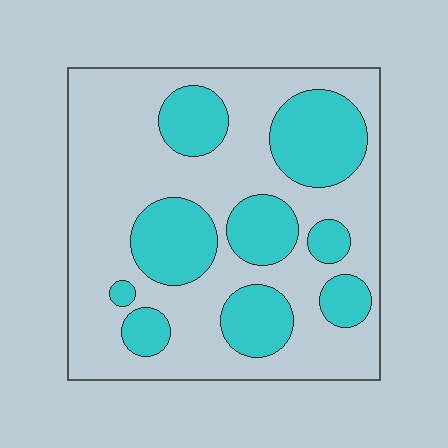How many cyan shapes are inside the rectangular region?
9.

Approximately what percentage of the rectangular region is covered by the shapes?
Approximately 35%.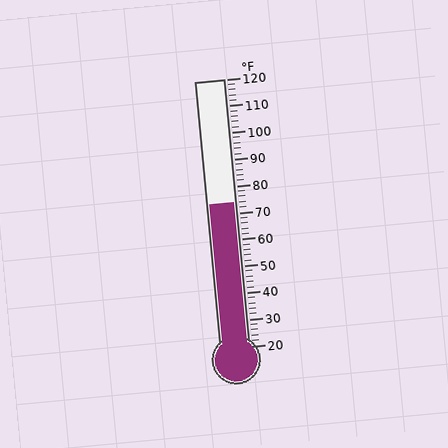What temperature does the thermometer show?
The thermometer shows approximately 74°F.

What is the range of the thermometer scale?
The thermometer scale ranges from 20°F to 120°F.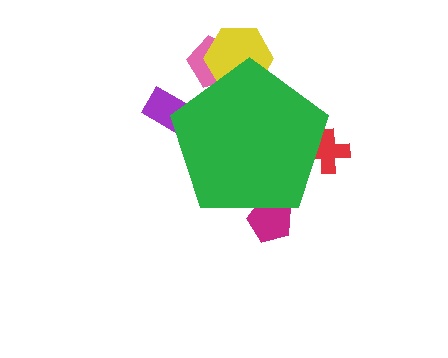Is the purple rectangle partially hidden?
Yes, the purple rectangle is partially hidden behind the green pentagon.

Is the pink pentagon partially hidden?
Yes, the pink pentagon is partially hidden behind the green pentagon.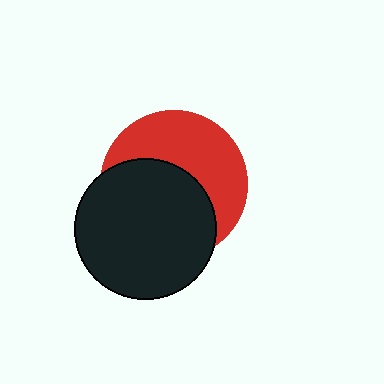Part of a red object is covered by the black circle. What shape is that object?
It is a circle.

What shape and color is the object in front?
The object in front is a black circle.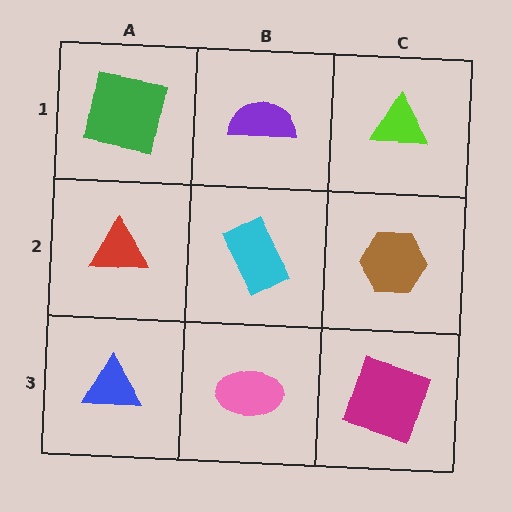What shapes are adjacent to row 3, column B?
A cyan rectangle (row 2, column B), a blue triangle (row 3, column A), a magenta square (row 3, column C).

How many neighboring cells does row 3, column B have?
3.